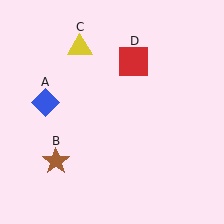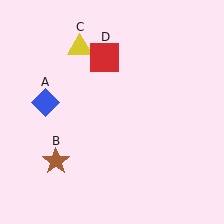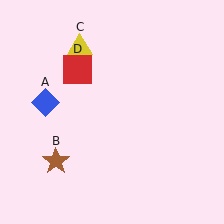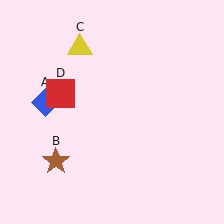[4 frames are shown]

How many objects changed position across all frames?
1 object changed position: red square (object D).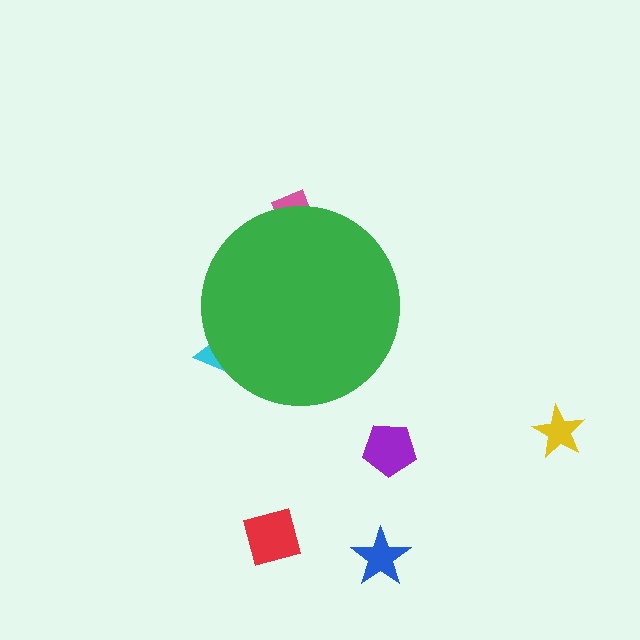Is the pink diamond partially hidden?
Yes, the pink diamond is partially hidden behind the green circle.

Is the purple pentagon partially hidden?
No, the purple pentagon is fully visible.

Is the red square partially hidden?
No, the red square is fully visible.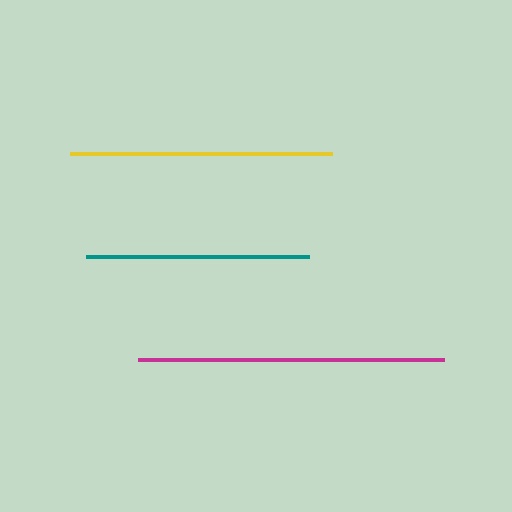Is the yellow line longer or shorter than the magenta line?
The magenta line is longer than the yellow line.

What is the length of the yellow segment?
The yellow segment is approximately 262 pixels long.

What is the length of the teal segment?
The teal segment is approximately 223 pixels long.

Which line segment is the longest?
The magenta line is the longest at approximately 305 pixels.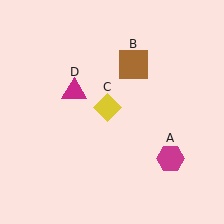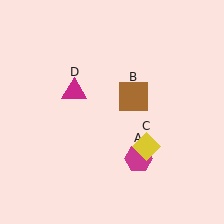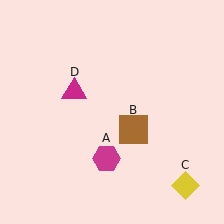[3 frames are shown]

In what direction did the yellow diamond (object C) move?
The yellow diamond (object C) moved down and to the right.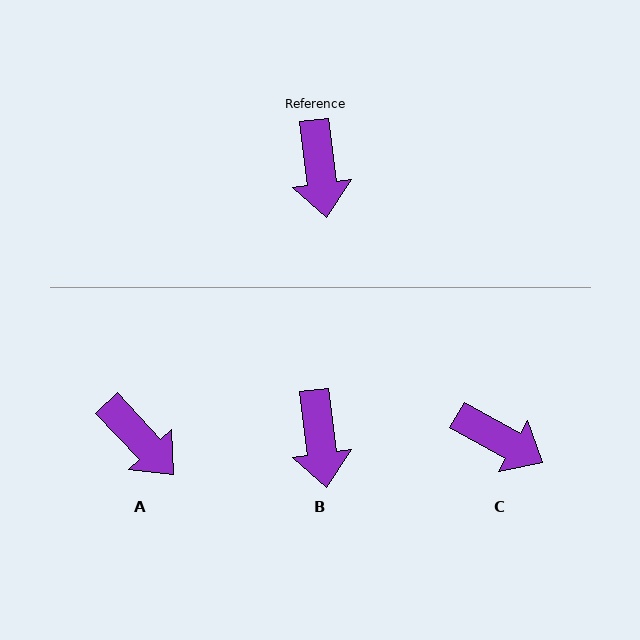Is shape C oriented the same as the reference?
No, it is off by about 54 degrees.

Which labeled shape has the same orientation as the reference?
B.